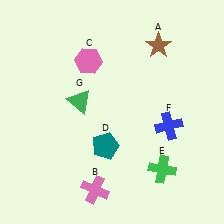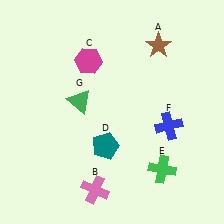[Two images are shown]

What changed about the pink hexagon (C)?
In Image 1, C is pink. In Image 2, it changed to magenta.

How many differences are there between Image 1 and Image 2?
There is 1 difference between the two images.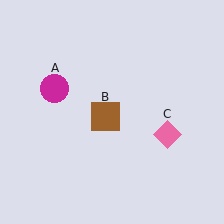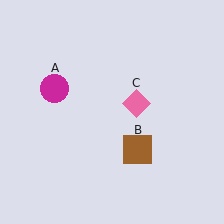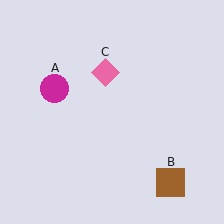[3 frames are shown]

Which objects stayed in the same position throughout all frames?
Magenta circle (object A) remained stationary.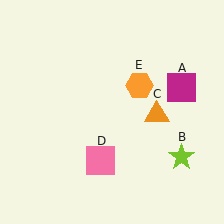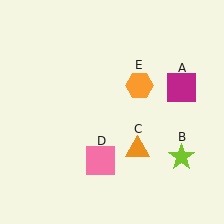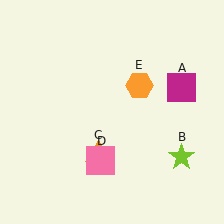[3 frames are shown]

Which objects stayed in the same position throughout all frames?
Magenta square (object A) and lime star (object B) and pink square (object D) and orange hexagon (object E) remained stationary.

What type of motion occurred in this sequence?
The orange triangle (object C) rotated clockwise around the center of the scene.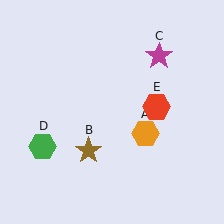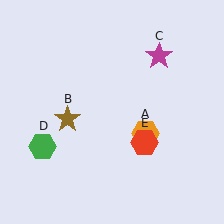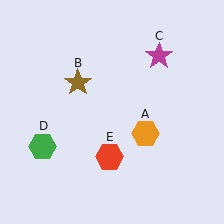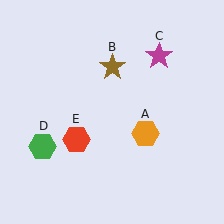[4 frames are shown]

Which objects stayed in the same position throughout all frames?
Orange hexagon (object A) and magenta star (object C) and green hexagon (object D) remained stationary.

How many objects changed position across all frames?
2 objects changed position: brown star (object B), red hexagon (object E).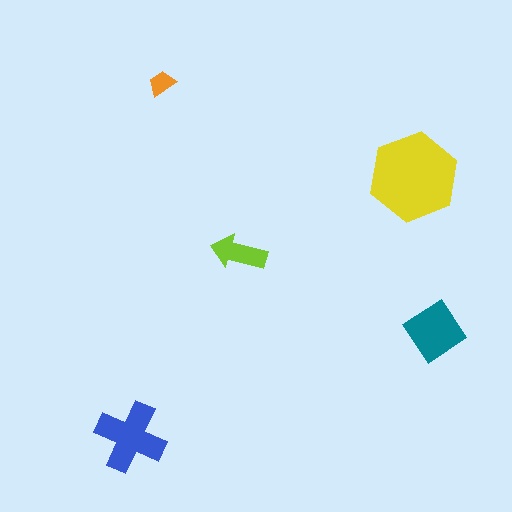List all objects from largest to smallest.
The yellow hexagon, the blue cross, the teal diamond, the lime arrow, the orange trapezoid.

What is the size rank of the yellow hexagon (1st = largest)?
1st.